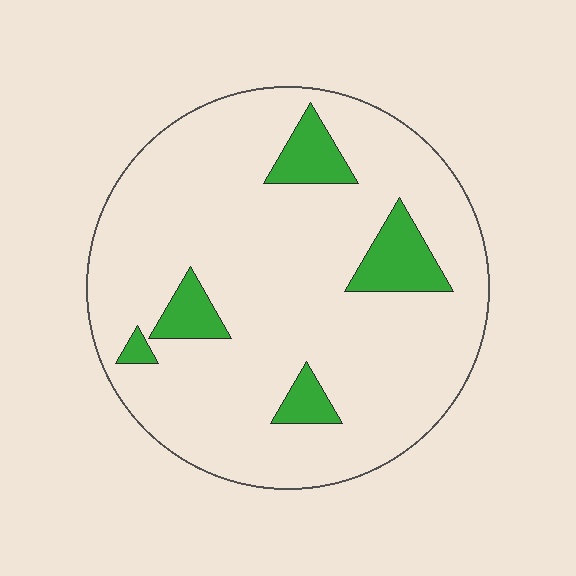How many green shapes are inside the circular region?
5.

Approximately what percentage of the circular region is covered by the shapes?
Approximately 10%.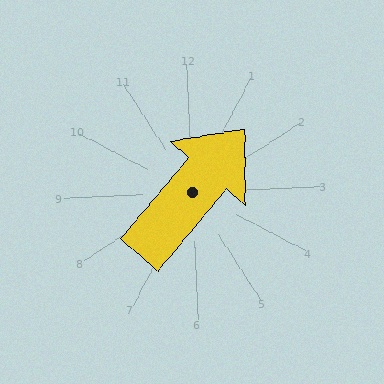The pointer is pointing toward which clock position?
Roughly 1 o'clock.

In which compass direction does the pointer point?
Northeast.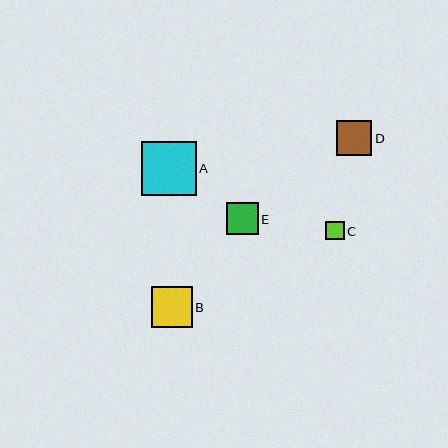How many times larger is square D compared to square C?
Square D is approximately 1.9 times the size of square C.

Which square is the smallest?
Square C is the smallest with a size of approximately 19 pixels.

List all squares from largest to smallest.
From largest to smallest: A, B, D, E, C.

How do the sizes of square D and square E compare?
Square D and square E are approximately the same size.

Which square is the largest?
Square A is the largest with a size of approximately 55 pixels.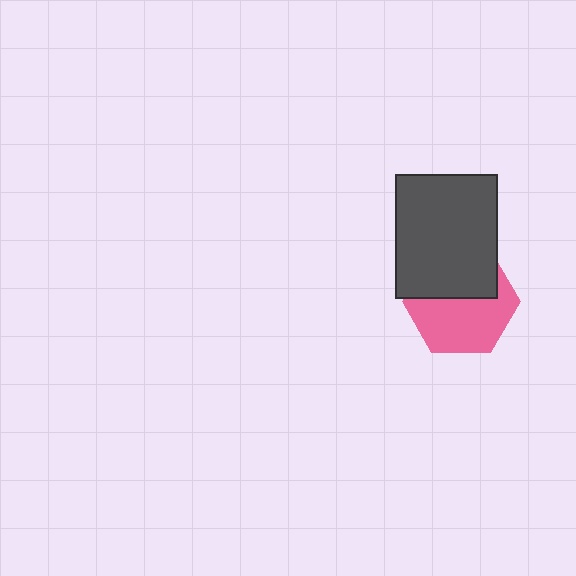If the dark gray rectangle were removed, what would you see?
You would see the complete pink hexagon.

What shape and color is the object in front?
The object in front is a dark gray rectangle.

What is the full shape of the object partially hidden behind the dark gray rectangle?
The partially hidden object is a pink hexagon.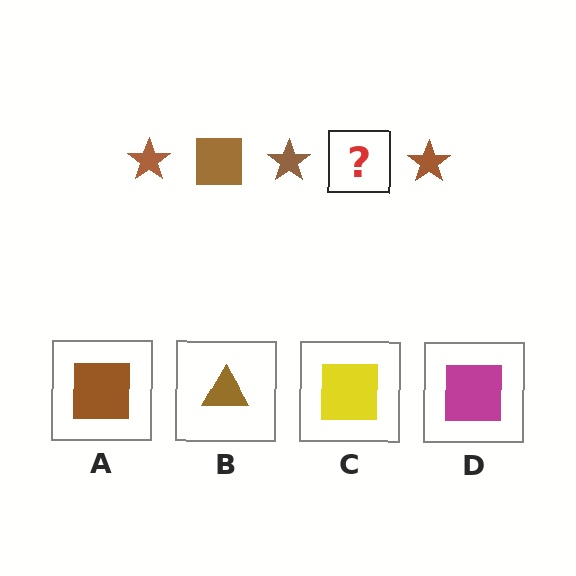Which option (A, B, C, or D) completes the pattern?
A.